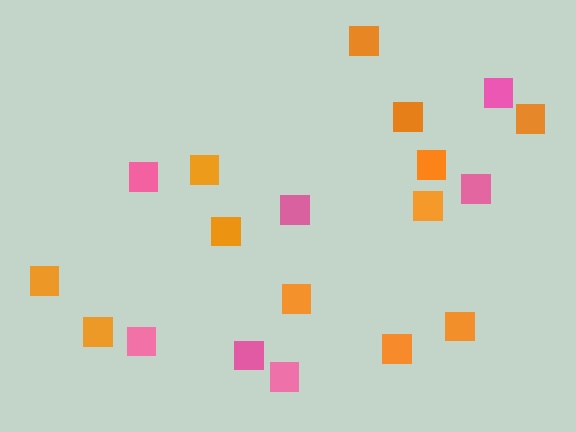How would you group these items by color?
There are 2 groups: one group of pink squares (7) and one group of orange squares (12).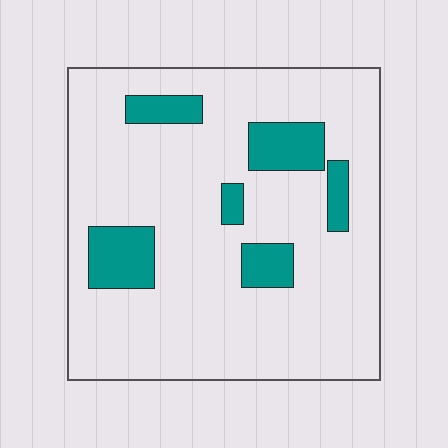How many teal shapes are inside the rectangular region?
6.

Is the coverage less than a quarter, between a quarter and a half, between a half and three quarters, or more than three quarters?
Less than a quarter.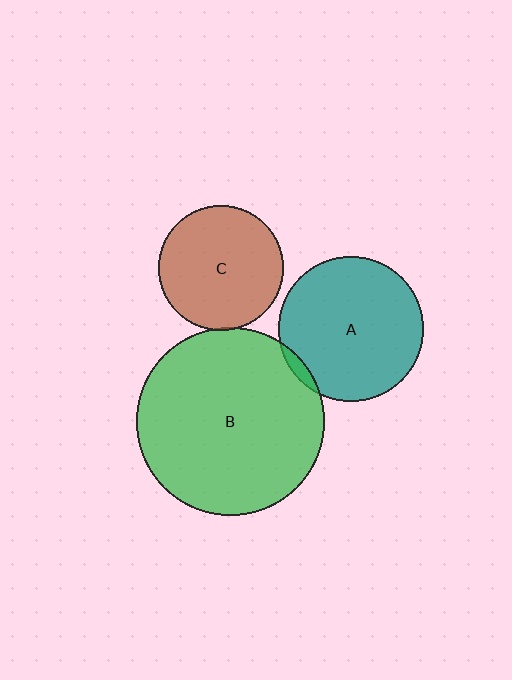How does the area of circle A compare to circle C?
Approximately 1.3 times.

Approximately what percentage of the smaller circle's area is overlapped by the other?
Approximately 5%.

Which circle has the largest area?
Circle B (green).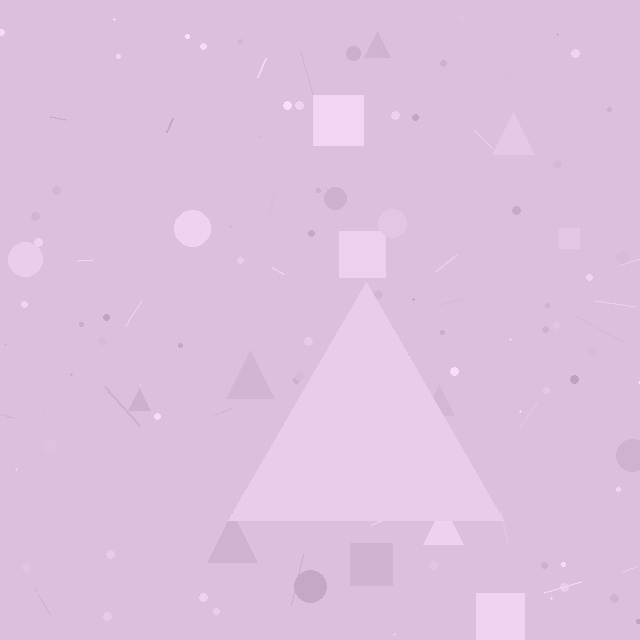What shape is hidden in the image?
A triangle is hidden in the image.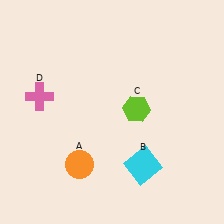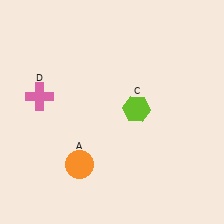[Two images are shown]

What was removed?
The cyan square (B) was removed in Image 2.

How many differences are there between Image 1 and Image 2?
There is 1 difference between the two images.